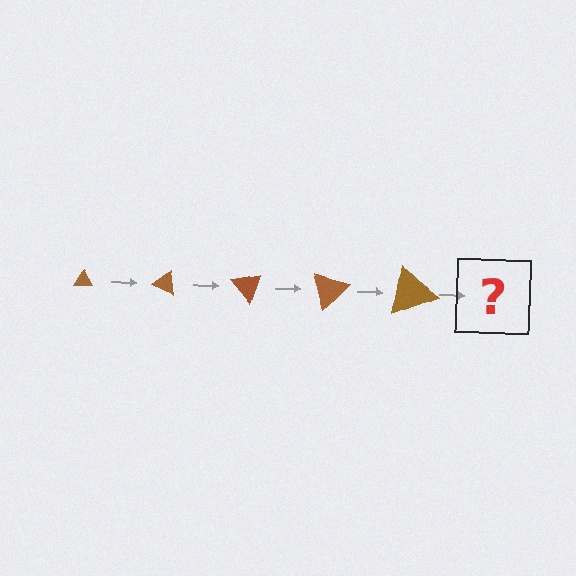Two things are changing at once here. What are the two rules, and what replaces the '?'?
The two rules are that the triangle grows larger each step and it rotates 25 degrees each step. The '?' should be a triangle, larger than the previous one and rotated 125 degrees from the start.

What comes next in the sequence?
The next element should be a triangle, larger than the previous one and rotated 125 degrees from the start.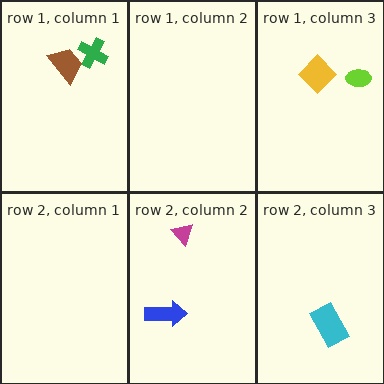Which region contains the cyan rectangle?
The row 2, column 3 region.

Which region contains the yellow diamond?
The row 1, column 3 region.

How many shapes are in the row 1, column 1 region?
2.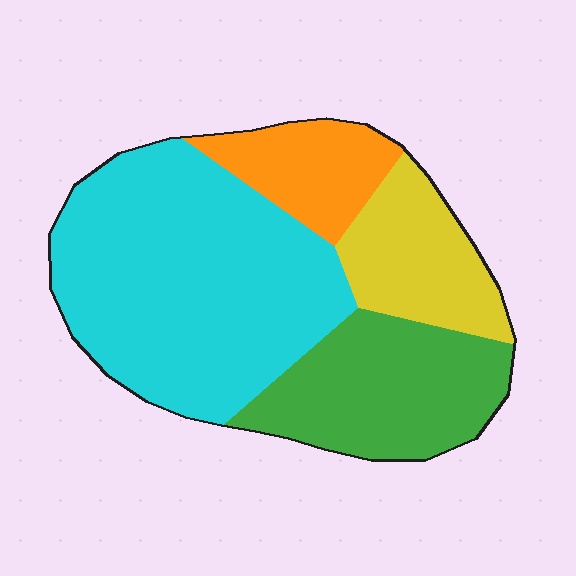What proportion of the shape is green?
Green takes up about one quarter (1/4) of the shape.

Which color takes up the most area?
Cyan, at roughly 50%.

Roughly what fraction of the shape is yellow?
Yellow takes up about one sixth (1/6) of the shape.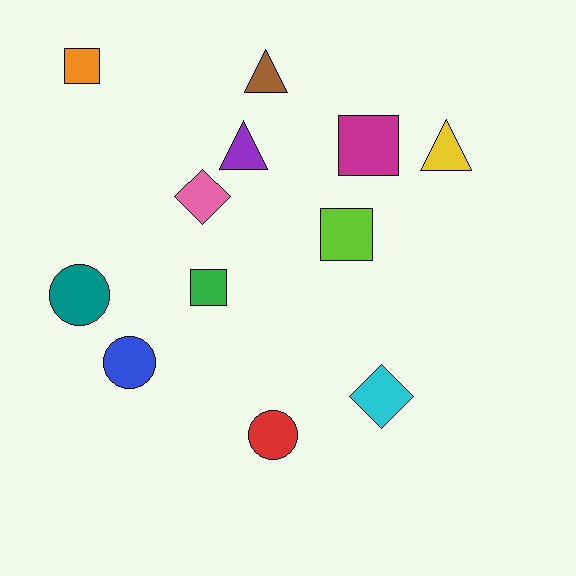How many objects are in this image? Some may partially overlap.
There are 12 objects.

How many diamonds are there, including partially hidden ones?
There are 2 diamonds.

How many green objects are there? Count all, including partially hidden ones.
There is 1 green object.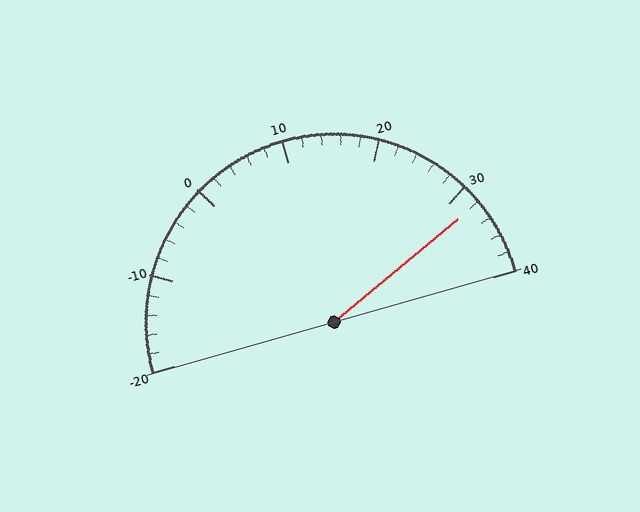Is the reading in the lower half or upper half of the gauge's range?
The reading is in the upper half of the range (-20 to 40).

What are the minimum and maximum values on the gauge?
The gauge ranges from -20 to 40.